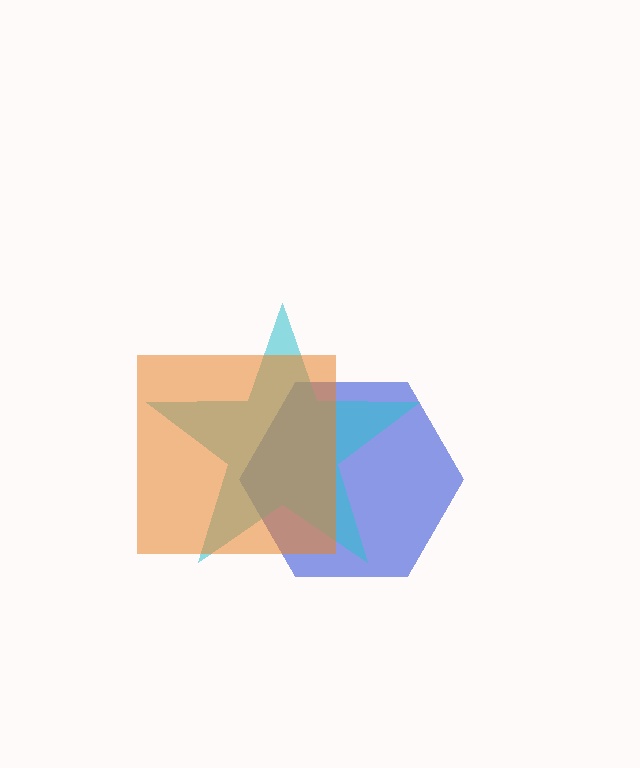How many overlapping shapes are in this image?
There are 3 overlapping shapes in the image.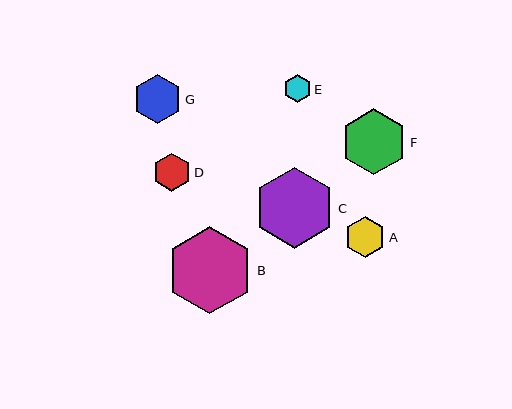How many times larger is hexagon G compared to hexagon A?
Hexagon G is approximately 1.2 times the size of hexagon A.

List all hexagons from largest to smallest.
From largest to smallest: B, C, F, G, A, D, E.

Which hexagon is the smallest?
Hexagon E is the smallest with a size of approximately 27 pixels.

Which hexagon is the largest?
Hexagon B is the largest with a size of approximately 87 pixels.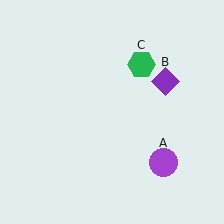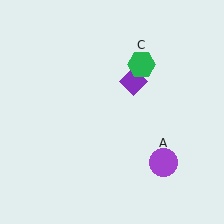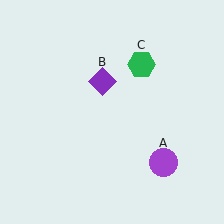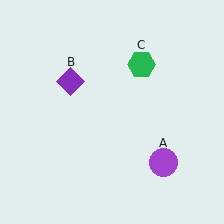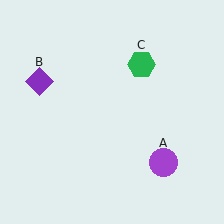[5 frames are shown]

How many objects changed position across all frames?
1 object changed position: purple diamond (object B).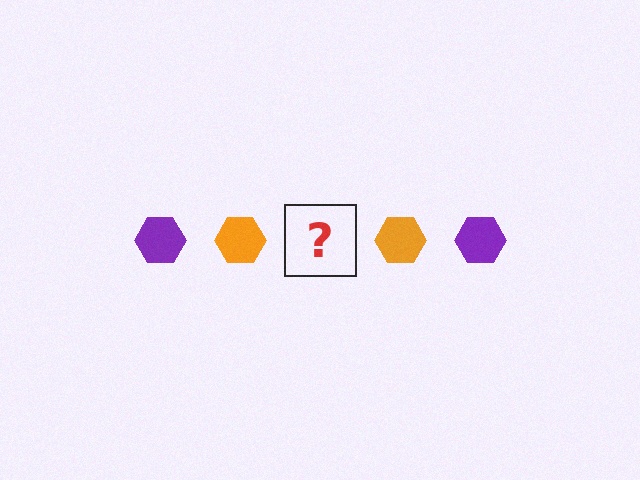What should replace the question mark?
The question mark should be replaced with a purple hexagon.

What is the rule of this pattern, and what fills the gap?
The rule is that the pattern cycles through purple, orange hexagons. The gap should be filled with a purple hexagon.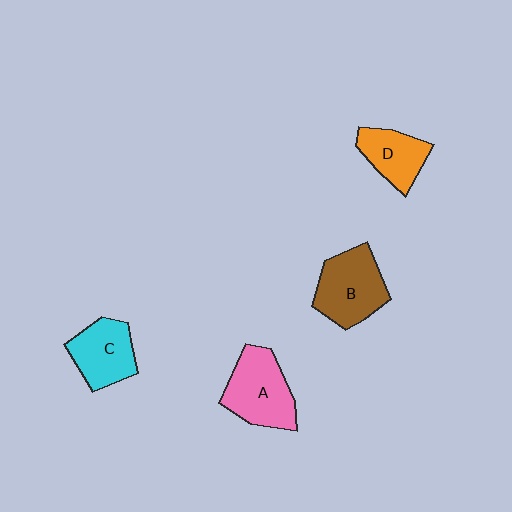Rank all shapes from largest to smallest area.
From largest to smallest: A (pink), B (brown), C (cyan), D (orange).